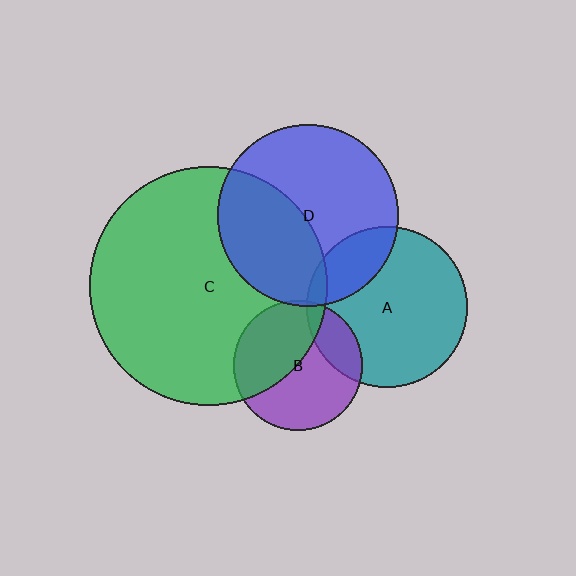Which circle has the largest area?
Circle C (green).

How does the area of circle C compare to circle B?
Approximately 3.4 times.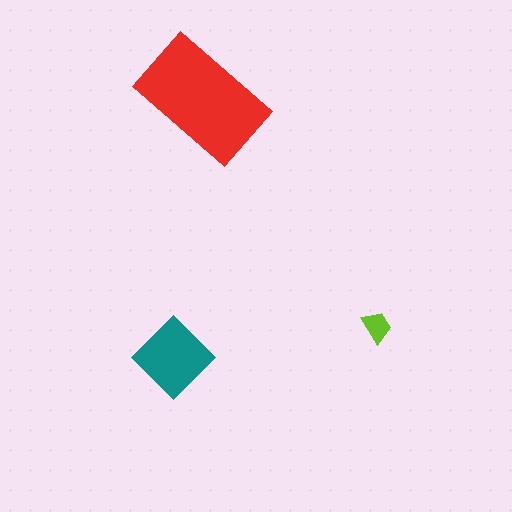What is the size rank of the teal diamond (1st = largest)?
2nd.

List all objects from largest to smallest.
The red rectangle, the teal diamond, the lime trapezoid.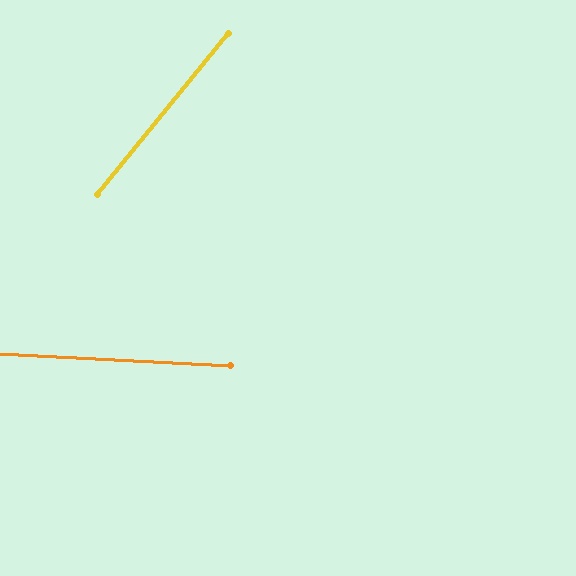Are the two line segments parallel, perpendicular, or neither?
Neither parallel nor perpendicular — they differ by about 54°.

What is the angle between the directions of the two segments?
Approximately 54 degrees.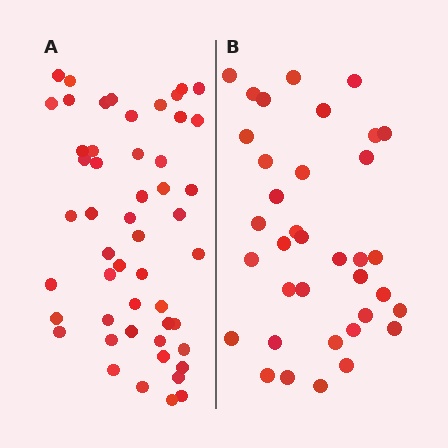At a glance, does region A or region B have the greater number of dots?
Region A (the left region) has more dots.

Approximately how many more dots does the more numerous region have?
Region A has approximately 15 more dots than region B.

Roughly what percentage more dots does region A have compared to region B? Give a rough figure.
About 40% more.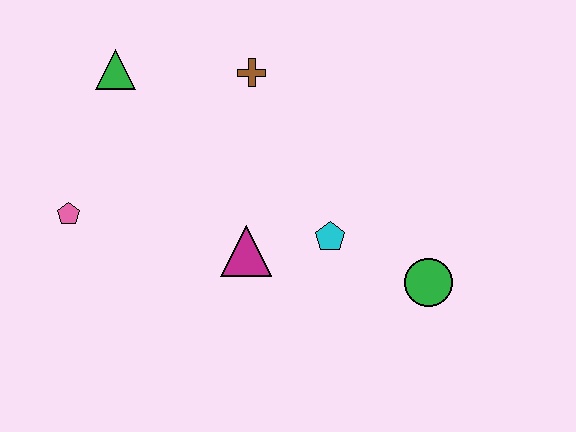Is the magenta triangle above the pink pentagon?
No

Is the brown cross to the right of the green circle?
No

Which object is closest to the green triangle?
The brown cross is closest to the green triangle.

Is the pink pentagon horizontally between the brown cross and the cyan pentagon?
No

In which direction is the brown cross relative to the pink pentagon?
The brown cross is to the right of the pink pentagon.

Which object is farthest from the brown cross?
The green circle is farthest from the brown cross.